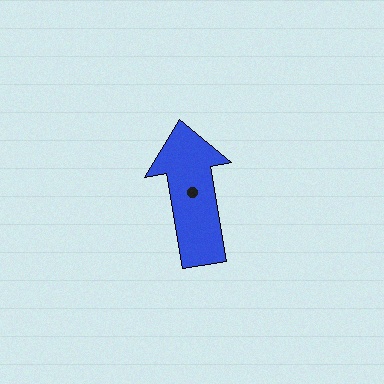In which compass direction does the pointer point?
North.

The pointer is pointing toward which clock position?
Roughly 12 o'clock.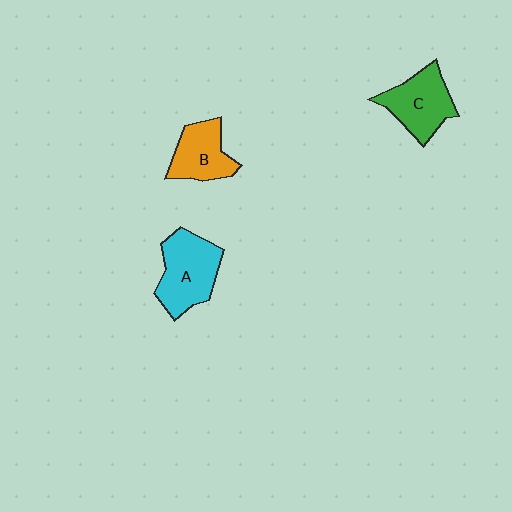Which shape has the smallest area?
Shape B (orange).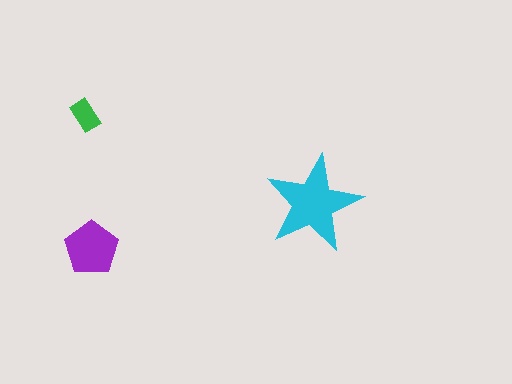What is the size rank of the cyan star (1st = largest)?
1st.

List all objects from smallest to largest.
The green rectangle, the purple pentagon, the cyan star.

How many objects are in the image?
There are 3 objects in the image.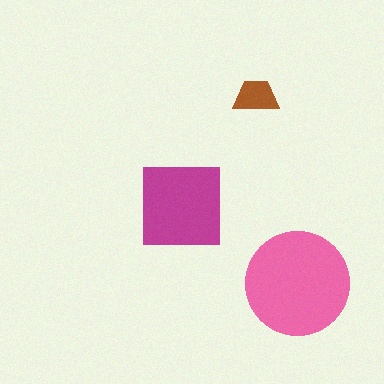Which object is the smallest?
The brown trapezoid.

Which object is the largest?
The pink circle.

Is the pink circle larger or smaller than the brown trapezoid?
Larger.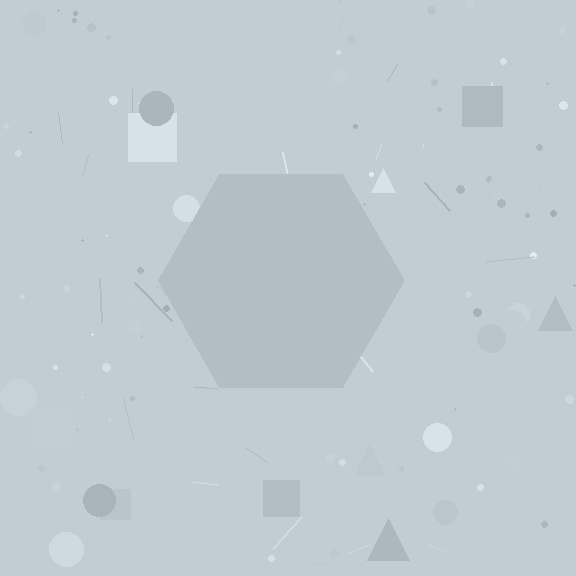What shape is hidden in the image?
A hexagon is hidden in the image.